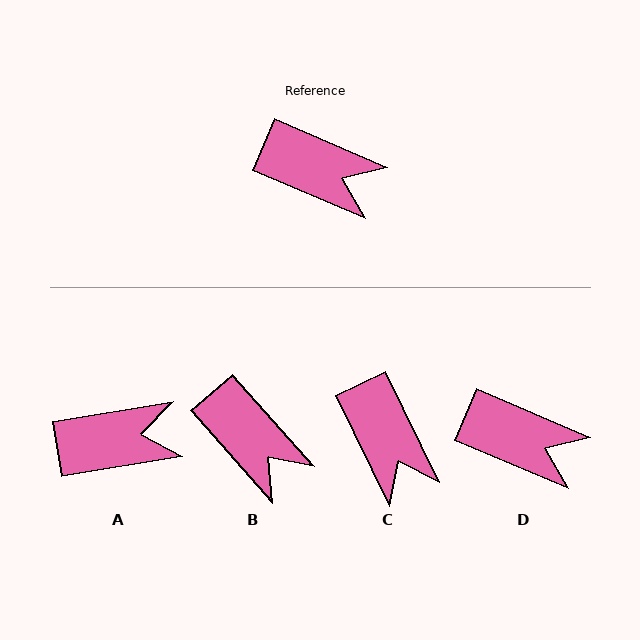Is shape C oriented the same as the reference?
No, it is off by about 41 degrees.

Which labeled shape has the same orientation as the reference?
D.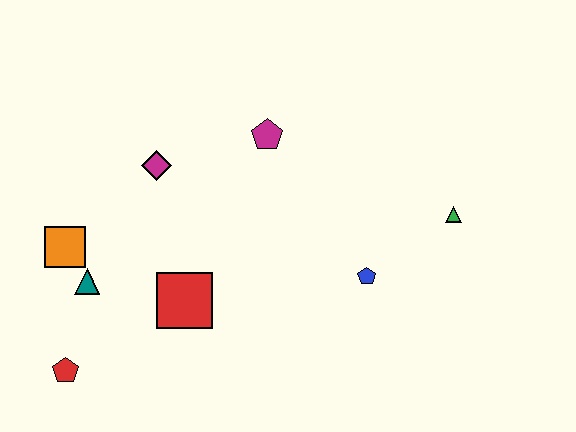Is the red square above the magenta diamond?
No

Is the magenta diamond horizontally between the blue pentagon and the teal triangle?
Yes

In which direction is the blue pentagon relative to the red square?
The blue pentagon is to the right of the red square.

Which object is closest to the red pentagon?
The teal triangle is closest to the red pentagon.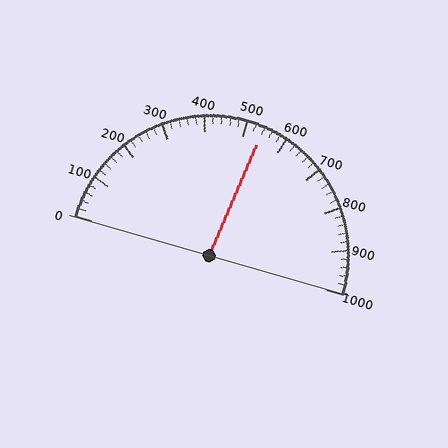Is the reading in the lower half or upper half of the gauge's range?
The reading is in the upper half of the range (0 to 1000).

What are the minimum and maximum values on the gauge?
The gauge ranges from 0 to 1000.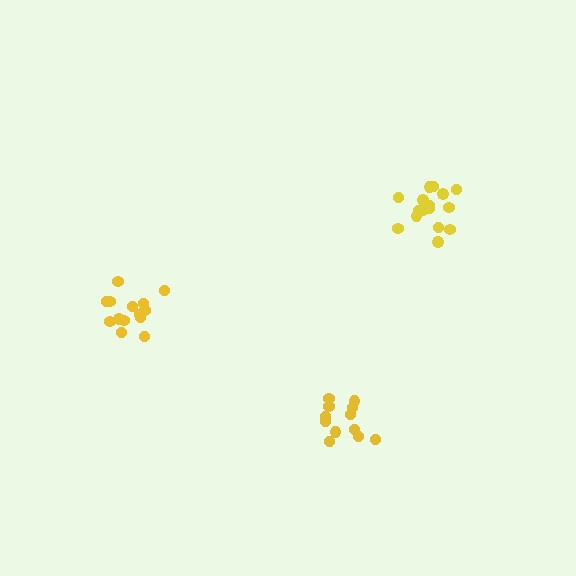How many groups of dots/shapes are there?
There are 3 groups.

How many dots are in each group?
Group 1: 16 dots, Group 2: 12 dots, Group 3: 14 dots (42 total).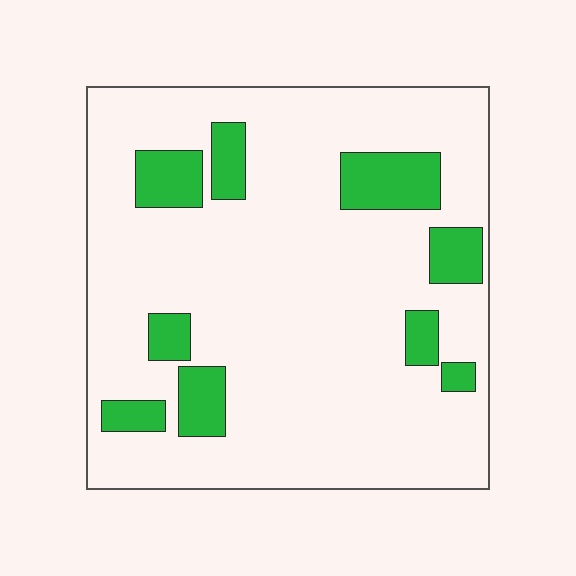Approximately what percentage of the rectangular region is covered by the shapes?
Approximately 15%.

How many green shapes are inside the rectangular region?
9.